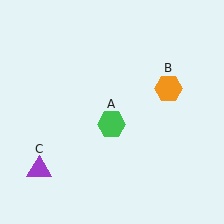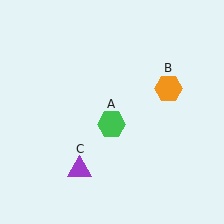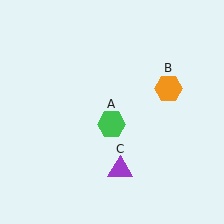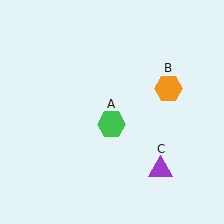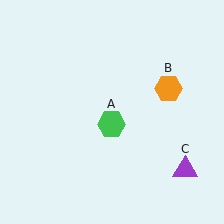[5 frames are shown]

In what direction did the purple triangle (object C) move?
The purple triangle (object C) moved right.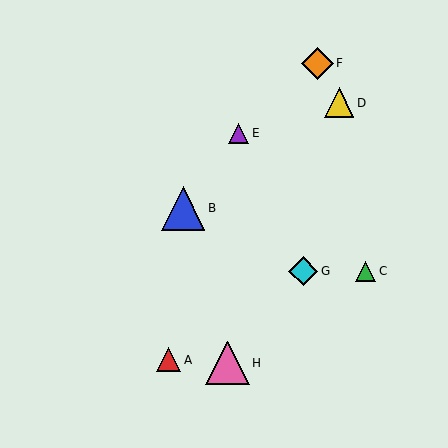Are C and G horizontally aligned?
Yes, both are at y≈271.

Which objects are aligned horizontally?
Objects C, G are aligned horizontally.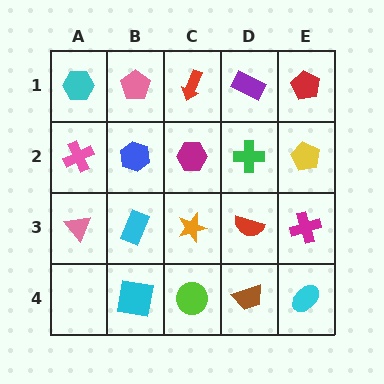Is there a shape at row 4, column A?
No, that cell is empty.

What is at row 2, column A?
A pink cross.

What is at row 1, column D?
A purple rectangle.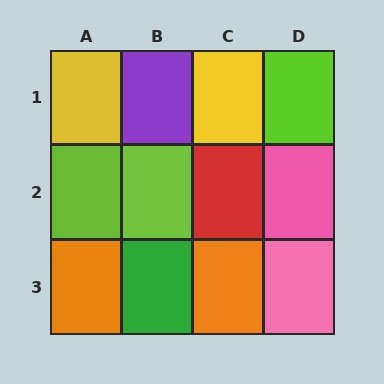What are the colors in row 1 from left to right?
Yellow, purple, yellow, lime.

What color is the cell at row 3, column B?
Green.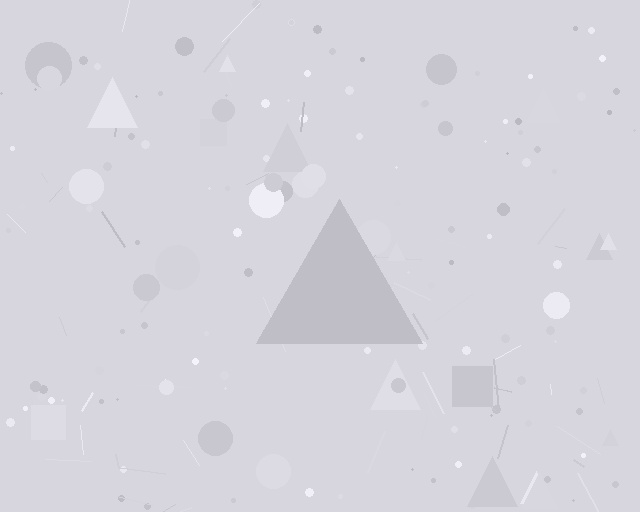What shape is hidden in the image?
A triangle is hidden in the image.